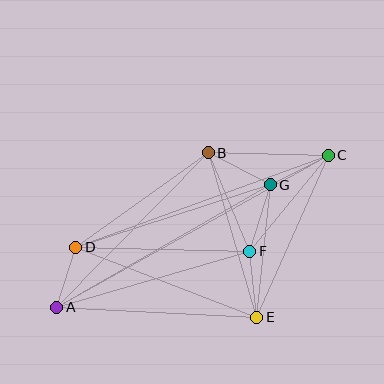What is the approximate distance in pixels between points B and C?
The distance between B and C is approximately 120 pixels.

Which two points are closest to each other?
Points A and D are closest to each other.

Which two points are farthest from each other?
Points A and C are farthest from each other.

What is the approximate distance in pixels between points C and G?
The distance between C and G is approximately 65 pixels.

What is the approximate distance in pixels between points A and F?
The distance between A and F is approximately 201 pixels.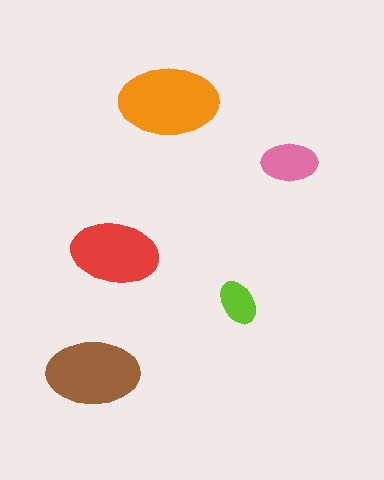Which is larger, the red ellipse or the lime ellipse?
The red one.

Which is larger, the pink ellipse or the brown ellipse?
The brown one.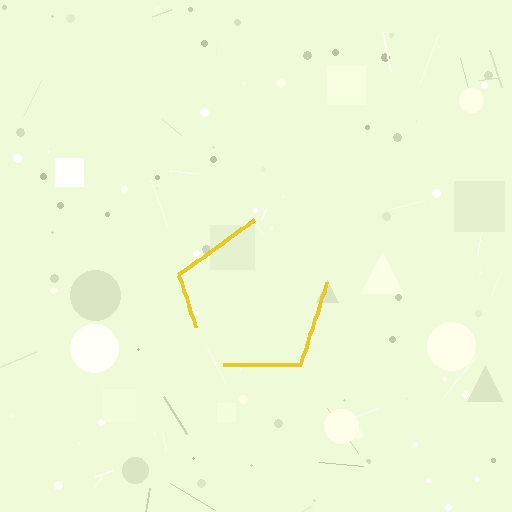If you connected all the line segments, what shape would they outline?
They would outline a pentagon.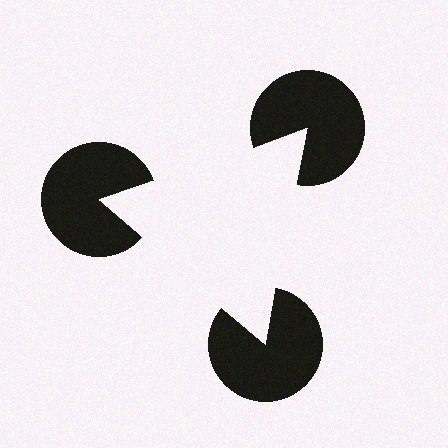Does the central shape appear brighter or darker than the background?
It typically appears slightly brighter than the background, even though no actual brightness change is drawn.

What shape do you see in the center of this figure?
An illusory triangle — its edges are inferred from the aligned wedge cuts in the pac-man discs, not physically drawn.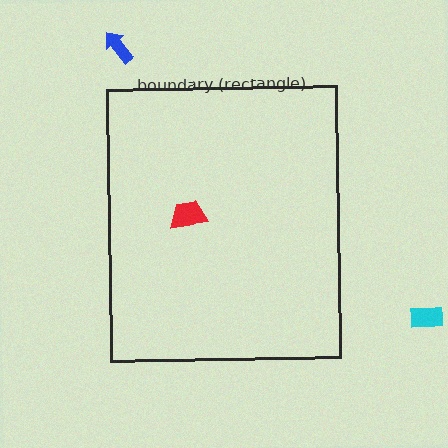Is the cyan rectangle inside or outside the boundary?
Outside.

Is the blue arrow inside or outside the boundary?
Outside.